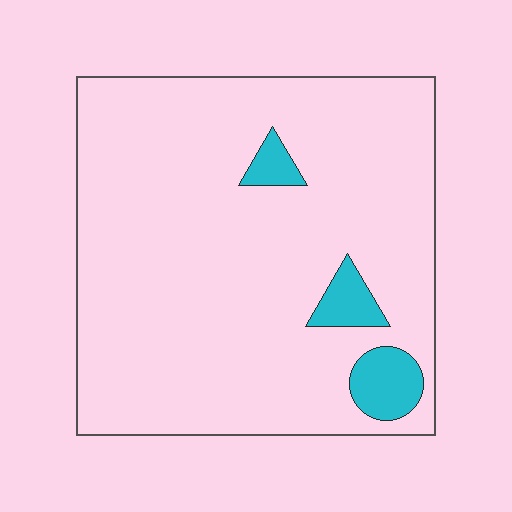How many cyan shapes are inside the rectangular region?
3.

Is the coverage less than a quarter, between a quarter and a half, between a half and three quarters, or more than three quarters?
Less than a quarter.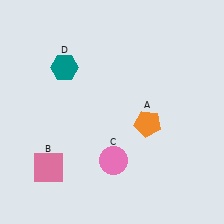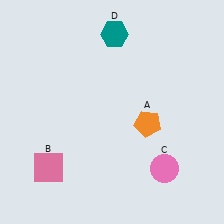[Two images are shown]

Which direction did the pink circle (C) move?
The pink circle (C) moved right.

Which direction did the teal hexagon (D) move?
The teal hexagon (D) moved right.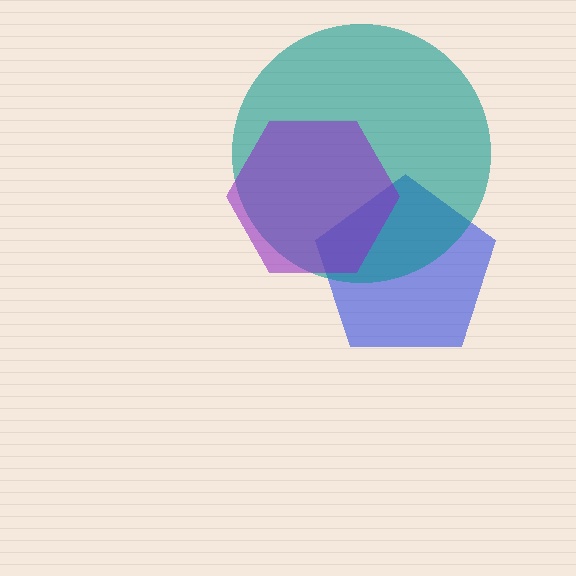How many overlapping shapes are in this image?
There are 3 overlapping shapes in the image.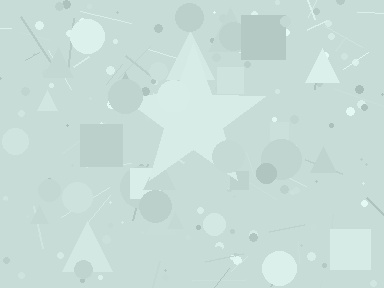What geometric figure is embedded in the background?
A star is embedded in the background.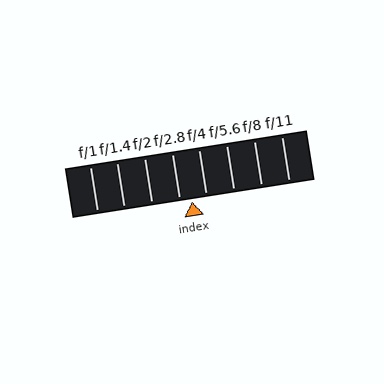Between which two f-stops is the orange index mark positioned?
The index mark is between f/2.8 and f/4.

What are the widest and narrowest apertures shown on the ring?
The widest aperture shown is f/1 and the narrowest is f/11.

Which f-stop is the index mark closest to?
The index mark is closest to f/2.8.